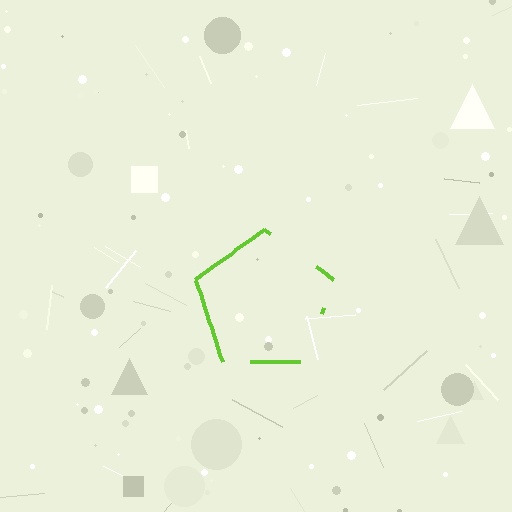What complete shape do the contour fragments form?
The contour fragments form a pentagon.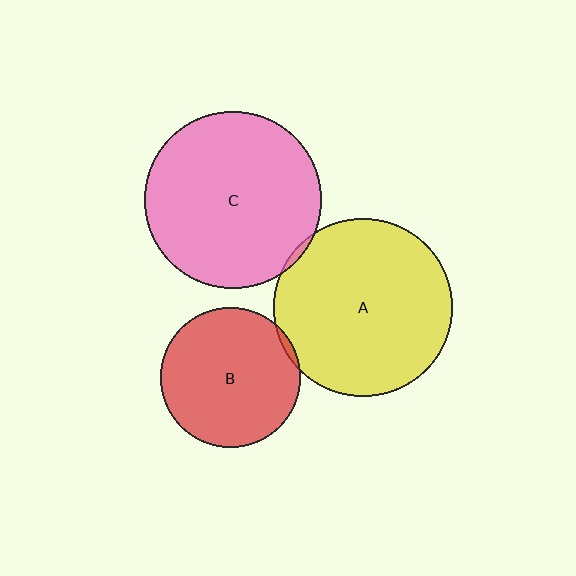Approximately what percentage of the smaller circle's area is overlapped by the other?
Approximately 5%.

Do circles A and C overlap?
Yes.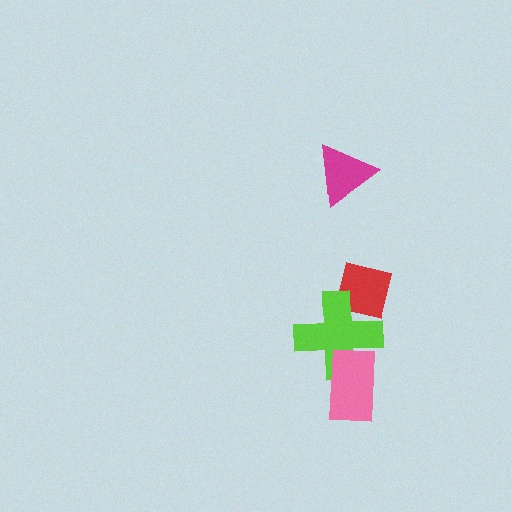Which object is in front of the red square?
The lime cross is in front of the red square.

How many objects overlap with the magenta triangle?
0 objects overlap with the magenta triangle.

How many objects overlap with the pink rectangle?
1 object overlaps with the pink rectangle.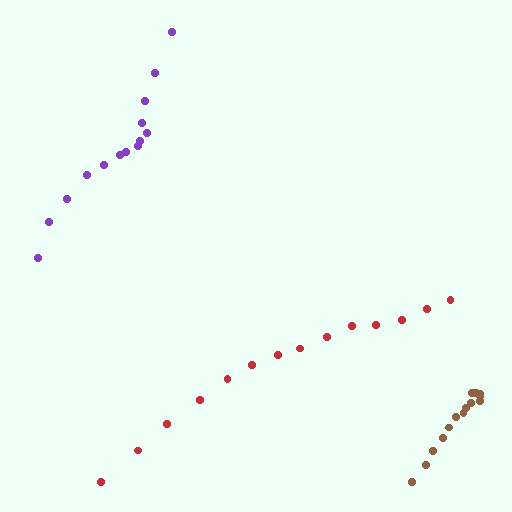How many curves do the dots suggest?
There are 3 distinct paths.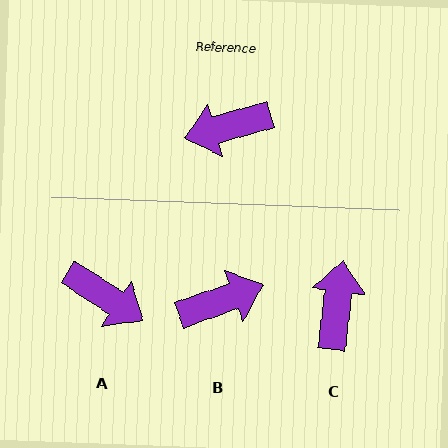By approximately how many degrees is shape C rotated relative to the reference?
Approximately 113 degrees clockwise.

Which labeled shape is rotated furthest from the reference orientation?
B, about 175 degrees away.